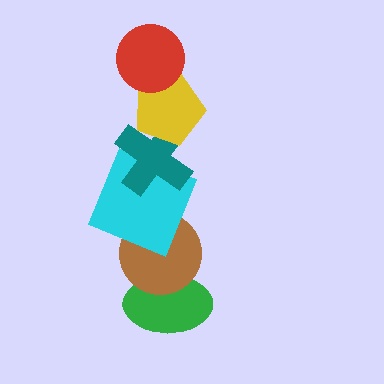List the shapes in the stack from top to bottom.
From top to bottom: the red circle, the yellow pentagon, the teal cross, the cyan square, the brown circle, the green ellipse.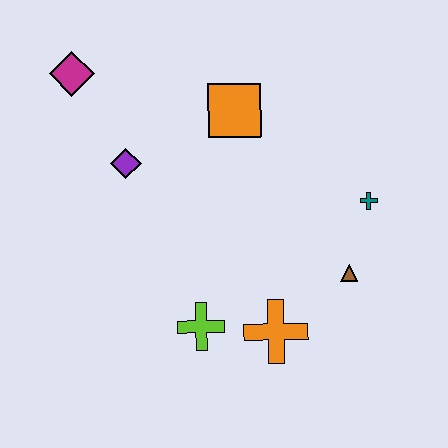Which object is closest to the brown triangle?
The teal cross is closest to the brown triangle.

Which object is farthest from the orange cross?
The magenta diamond is farthest from the orange cross.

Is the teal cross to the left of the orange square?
No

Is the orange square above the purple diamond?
Yes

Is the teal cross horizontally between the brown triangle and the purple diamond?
No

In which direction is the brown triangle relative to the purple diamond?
The brown triangle is to the right of the purple diamond.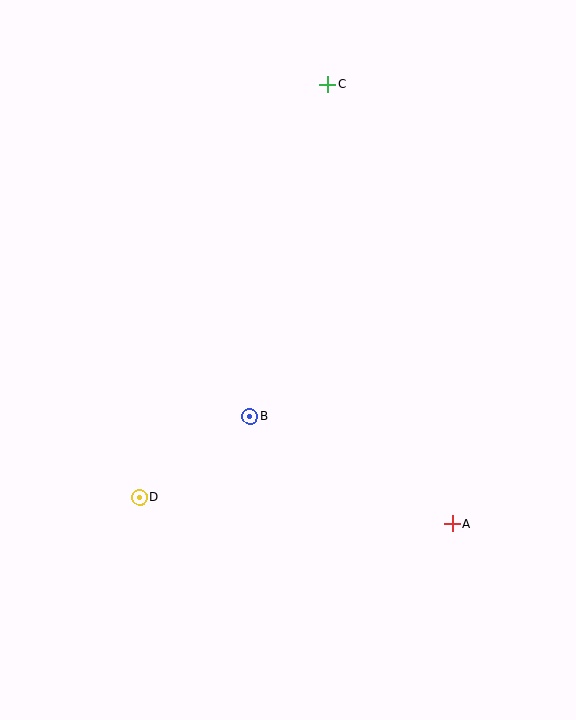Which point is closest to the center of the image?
Point B at (250, 416) is closest to the center.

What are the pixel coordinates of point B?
Point B is at (250, 416).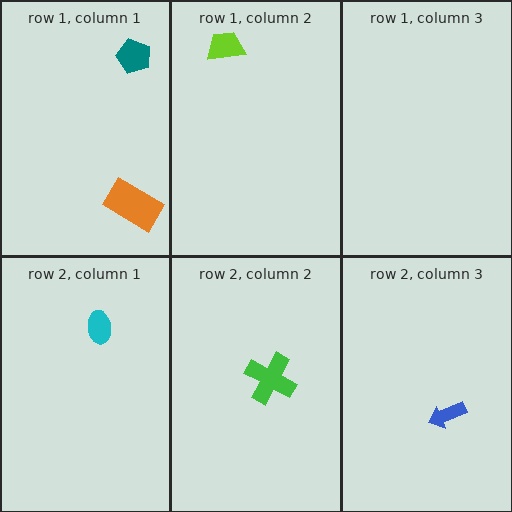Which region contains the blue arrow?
The row 2, column 3 region.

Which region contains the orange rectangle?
The row 1, column 1 region.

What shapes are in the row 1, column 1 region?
The teal pentagon, the orange rectangle.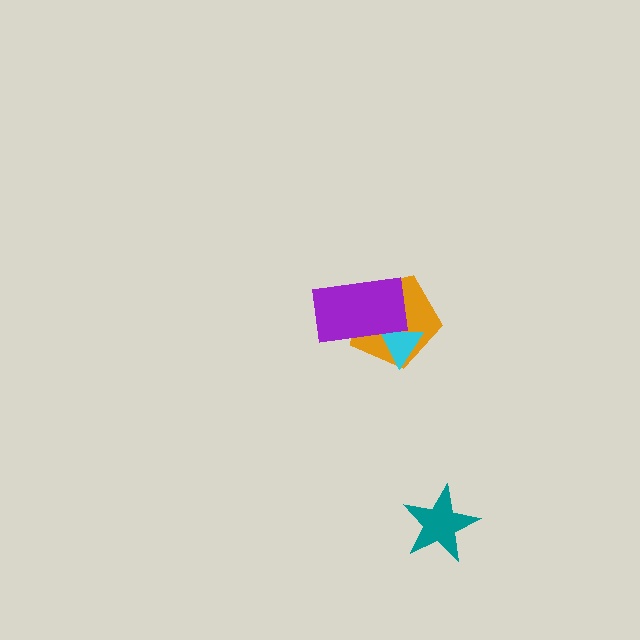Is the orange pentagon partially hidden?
Yes, it is partially covered by another shape.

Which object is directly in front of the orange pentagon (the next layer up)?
The cyan triangle is directly in front of the orange pentagon.